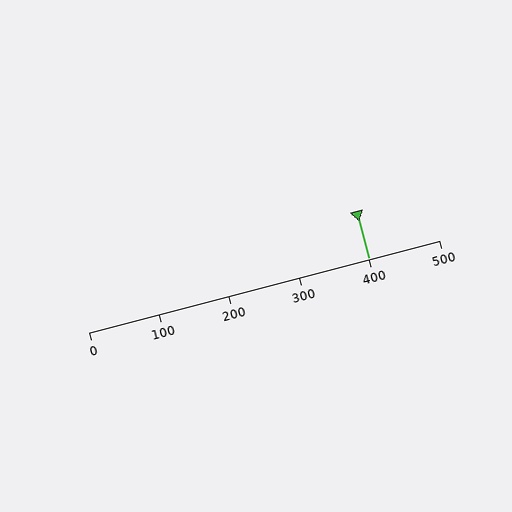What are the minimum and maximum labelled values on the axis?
The axis runs from 0 to 500.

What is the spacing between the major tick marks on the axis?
The major ticks are spaced 100 apart.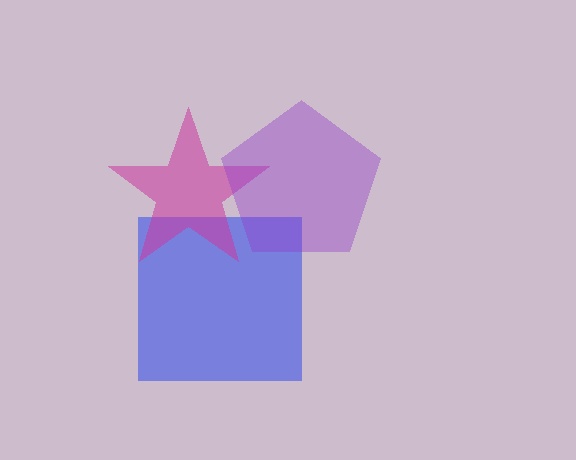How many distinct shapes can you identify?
There are 3 distinct shapes: a blue square, a magenta star, a purple pentagon.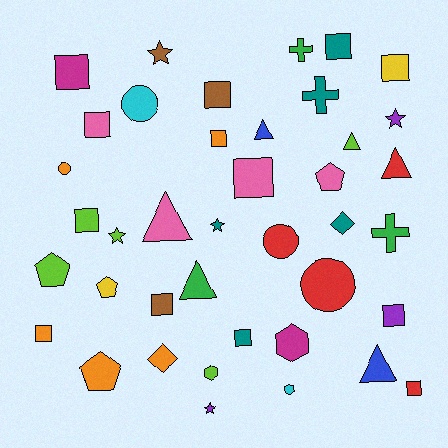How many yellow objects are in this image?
There are 2 yellow objects.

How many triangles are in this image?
There are 6 triangles.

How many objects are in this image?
There are 40 objects.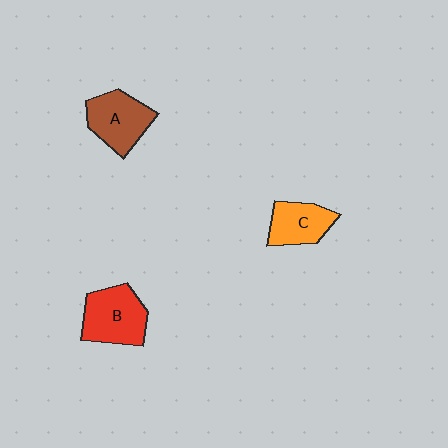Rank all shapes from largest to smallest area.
From largest to smallest: B (red), A (brown), C (orange).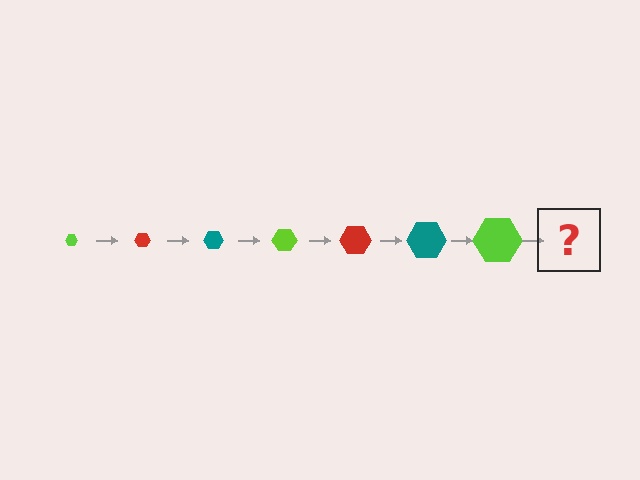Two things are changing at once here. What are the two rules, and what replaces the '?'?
The two rules are that the hexagon grows larger each step and the color cycles through lime, red, and teal. The '?' should be a red hexagon, larger than the previous one.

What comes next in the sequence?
The next element should be a red hexagon, larger than the previous one.